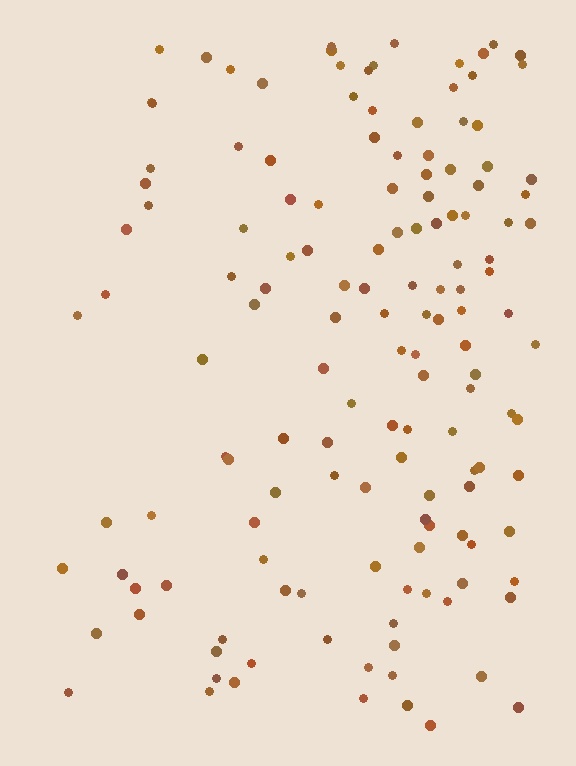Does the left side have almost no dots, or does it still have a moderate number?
Still a moderate number, just noticeably fewer than the right.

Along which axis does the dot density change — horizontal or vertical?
Horizontal.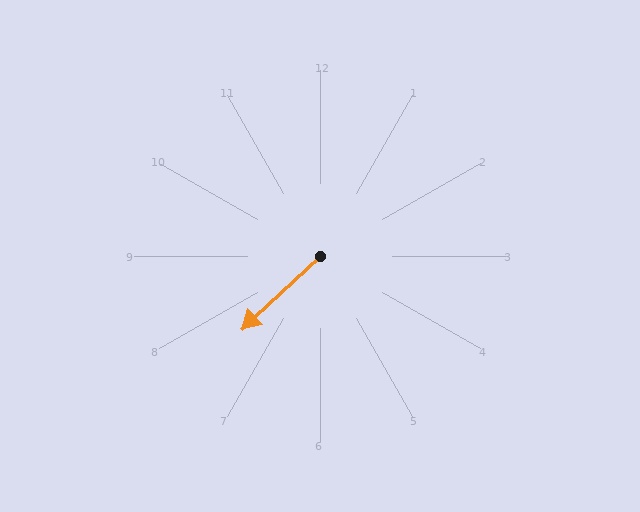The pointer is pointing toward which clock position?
Roughly 8 o'clock.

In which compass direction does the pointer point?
Southwest.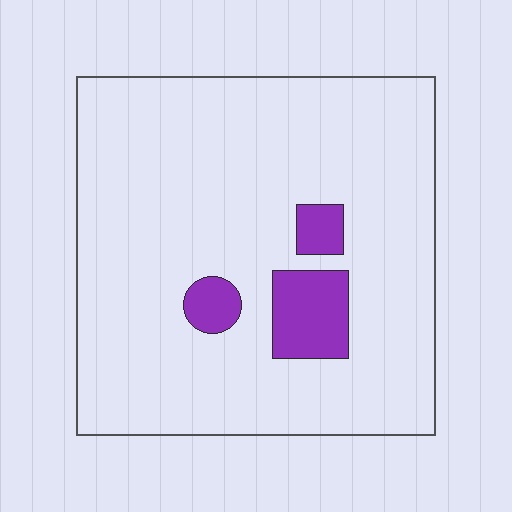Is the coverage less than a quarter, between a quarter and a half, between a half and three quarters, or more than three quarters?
Less than a quarter.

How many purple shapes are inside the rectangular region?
3.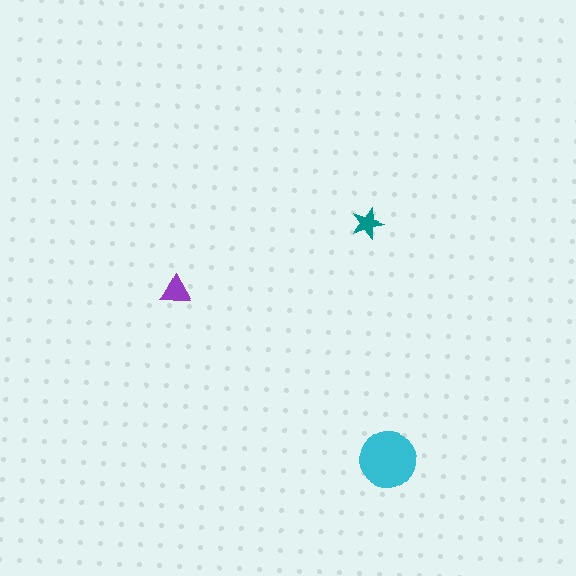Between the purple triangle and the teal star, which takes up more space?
The purple triangle.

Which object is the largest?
The cyan circle.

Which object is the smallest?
The teal star.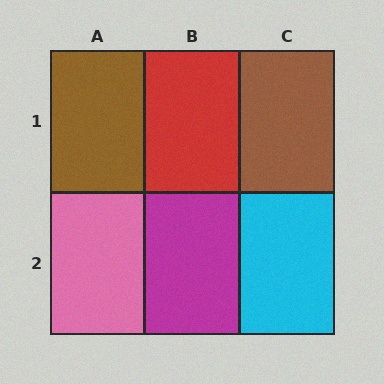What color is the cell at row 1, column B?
Red.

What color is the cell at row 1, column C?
Brown.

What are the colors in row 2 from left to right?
Pink, magenta, cyan.